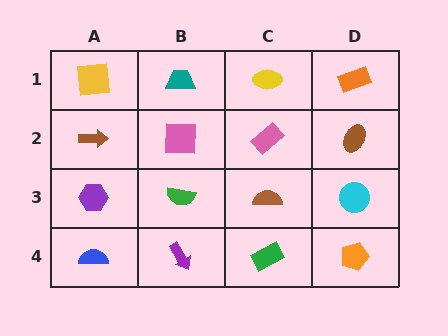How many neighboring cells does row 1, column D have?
2.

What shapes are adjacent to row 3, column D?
A brown ellipse (row 2, column D), an orange pentagon (row 4, column D), a brown semicircle (row 3, column C).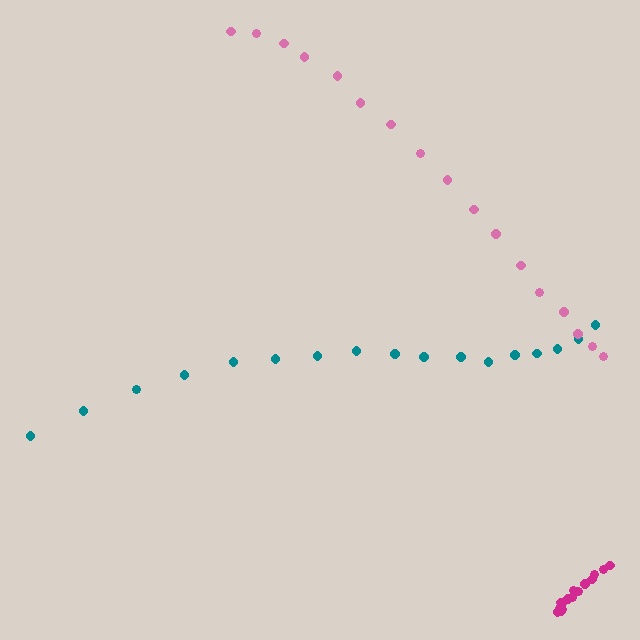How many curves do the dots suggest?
There are 3 distinct paths.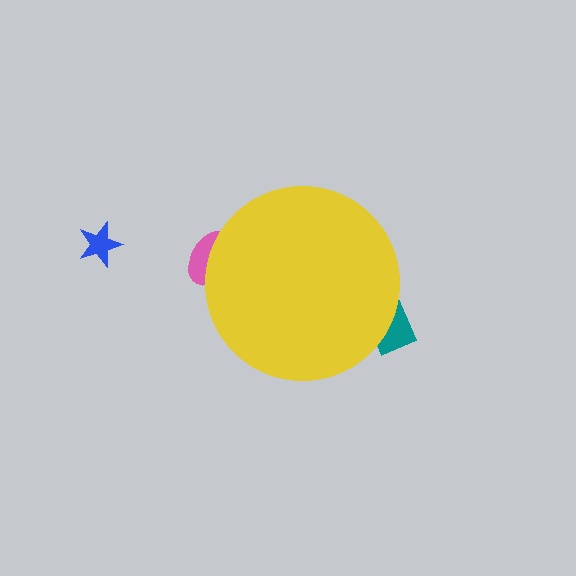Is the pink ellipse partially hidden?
Yes, the pink ellipse is partially hidden behind the yellow circle.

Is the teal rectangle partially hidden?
Yes, the teal rectangle is partially hidden behind the yellow circle.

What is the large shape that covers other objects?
A yellow circle.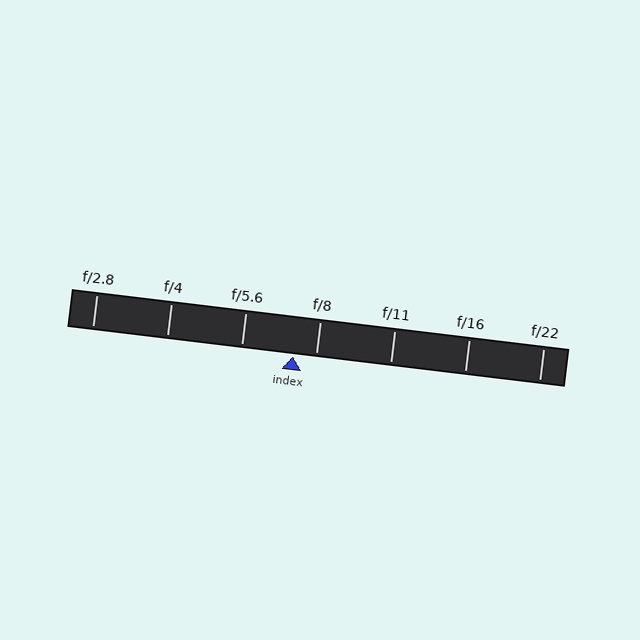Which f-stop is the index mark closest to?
The index mark is closest to f/8.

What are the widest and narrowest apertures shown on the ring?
The widest aperture shown is f/2.8 and the narrowest is f/22.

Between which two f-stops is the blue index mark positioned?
The index mark is between f/5.6 and f/8.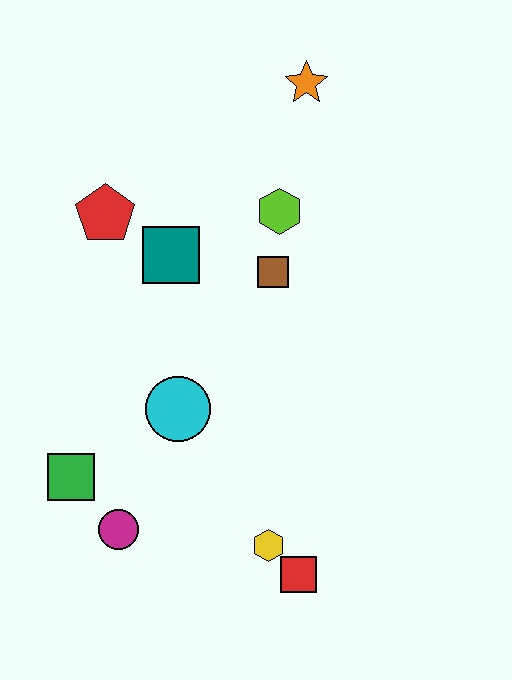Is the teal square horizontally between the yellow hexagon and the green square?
Yes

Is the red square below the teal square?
Yes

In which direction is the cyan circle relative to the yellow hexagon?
The cyan circle is above the yellow hexagon.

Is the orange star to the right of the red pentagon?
Yes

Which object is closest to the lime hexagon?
The brown square is closest to the lime hexagon.